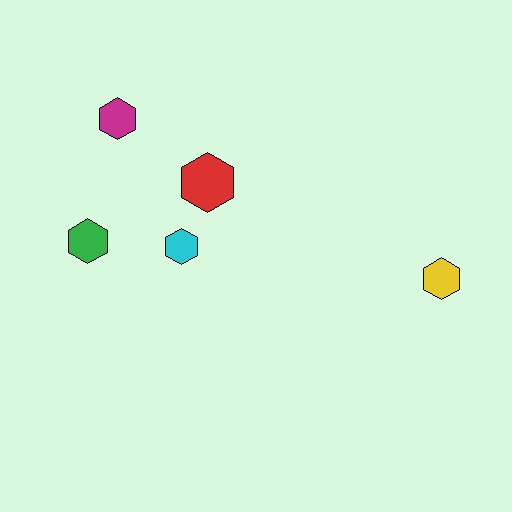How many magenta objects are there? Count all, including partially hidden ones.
There is 1 magenta object.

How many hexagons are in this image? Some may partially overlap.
There are 5 hexagons.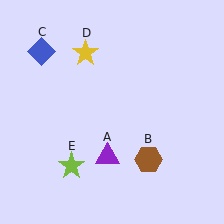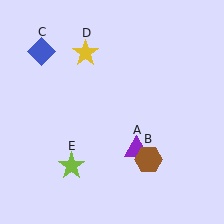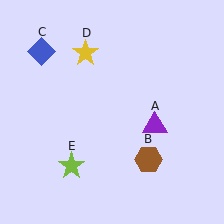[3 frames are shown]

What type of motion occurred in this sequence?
The purple triangle (object A) rotated counterclockwise around the center of the scene.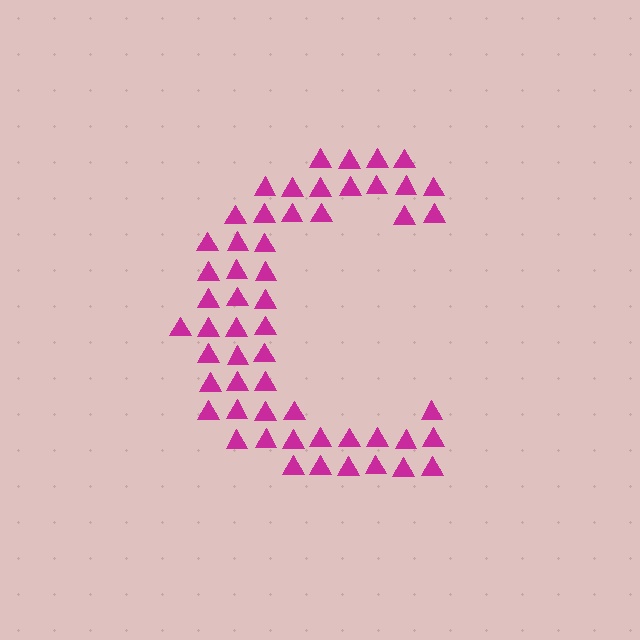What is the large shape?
The large shape is the letter C.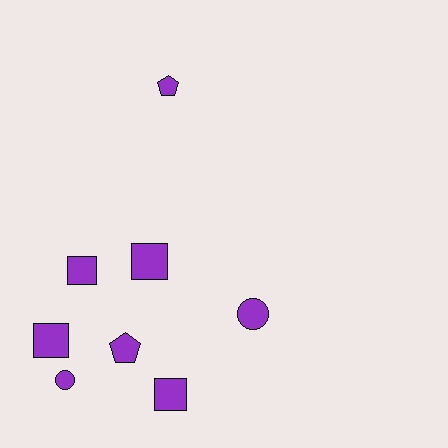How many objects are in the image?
There are 8 objects.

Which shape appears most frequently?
Square, with 4 objects.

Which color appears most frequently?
Purple, with 8 objects.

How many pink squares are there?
There are no pink squares.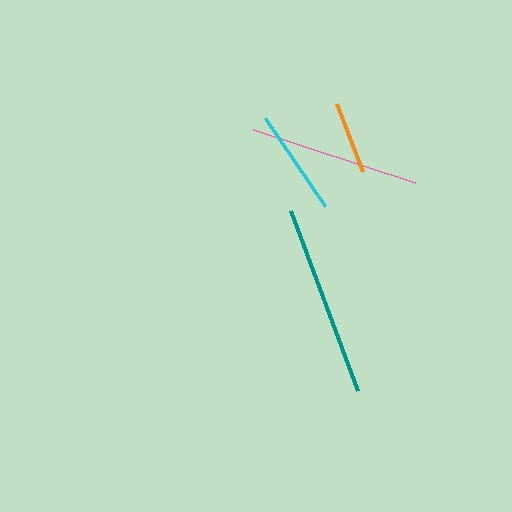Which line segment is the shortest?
The orange line is the shortest at approximately 73 pixels.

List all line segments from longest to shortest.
From longest to shortest: teal, pink, cyan, orange.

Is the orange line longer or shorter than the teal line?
The teal line is longer than the orange line.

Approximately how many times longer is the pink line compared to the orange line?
The pink line is approximately 2.4 times the length of the orange line.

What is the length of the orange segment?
The orange segment is approximately 73 pixels long.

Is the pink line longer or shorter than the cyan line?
The pink line is longer than the cyan line.